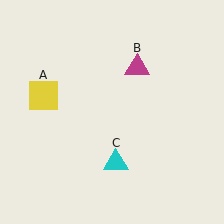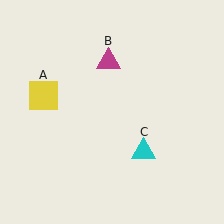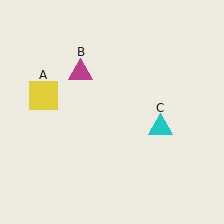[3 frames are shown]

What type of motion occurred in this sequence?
The magenta triangle (object B), cyan triangle (object C) rotated counterclockwise around the center of the scene.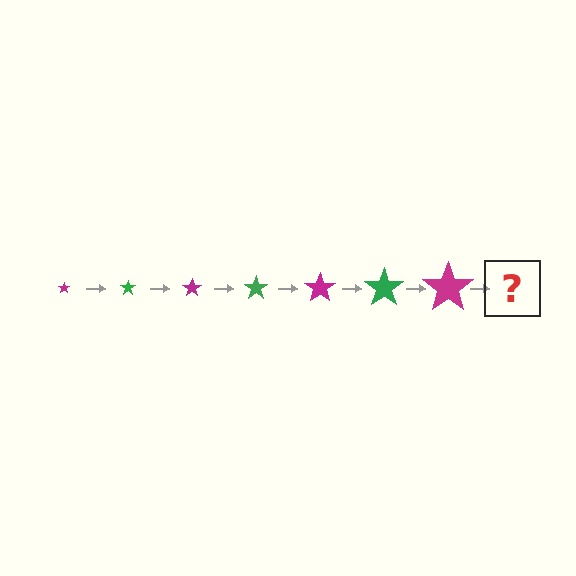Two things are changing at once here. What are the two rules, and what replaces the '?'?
The two rules are that the star grows larger each step and the color cycles through magenta and green. The '?' should be a green star, larger than the previous one.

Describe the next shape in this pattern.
It should be a green star, larger than the previous one.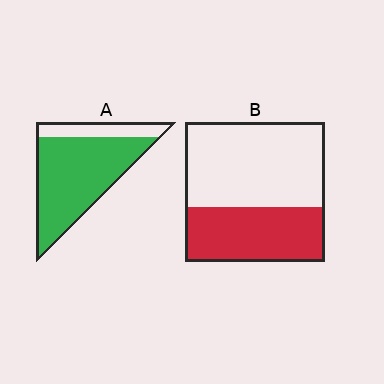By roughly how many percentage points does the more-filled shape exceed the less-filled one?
By roughly 40 percentage points (A over B).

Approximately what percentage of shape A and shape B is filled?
A is approximately 80% and B is approximately 40%.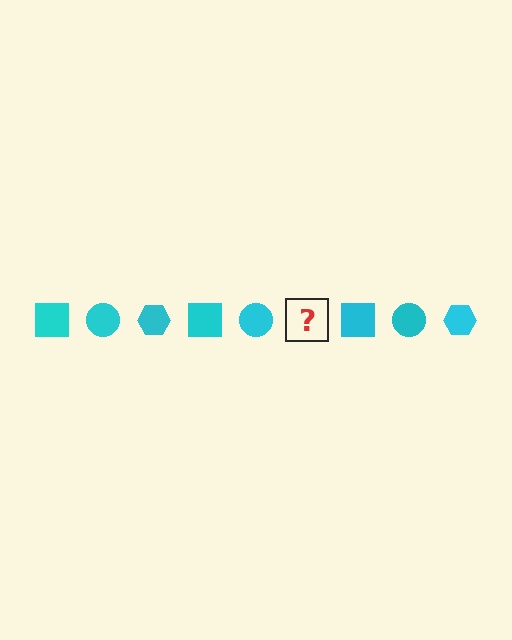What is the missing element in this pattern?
The missing element is a cyan hexagon.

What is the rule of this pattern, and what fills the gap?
The rule is that the pattern cycles through square, circle, hexagon shapes in cyan. The gap should be filled with a cyan hexagon.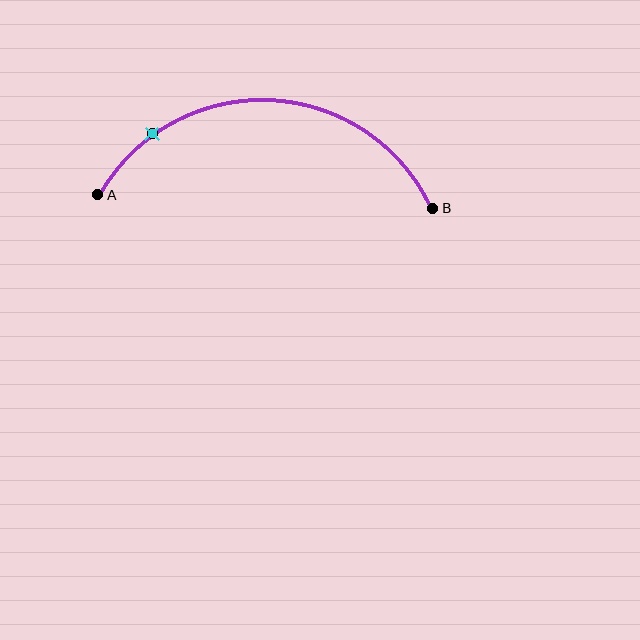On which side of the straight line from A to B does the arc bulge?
The arc bulges above the straight line connecting A and B.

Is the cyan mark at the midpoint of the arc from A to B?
No. The cyan mark lies on the arc but is closer to endpoint A. The arc midpoint would be at the point on the curve equidistant along the arc from both A and B.